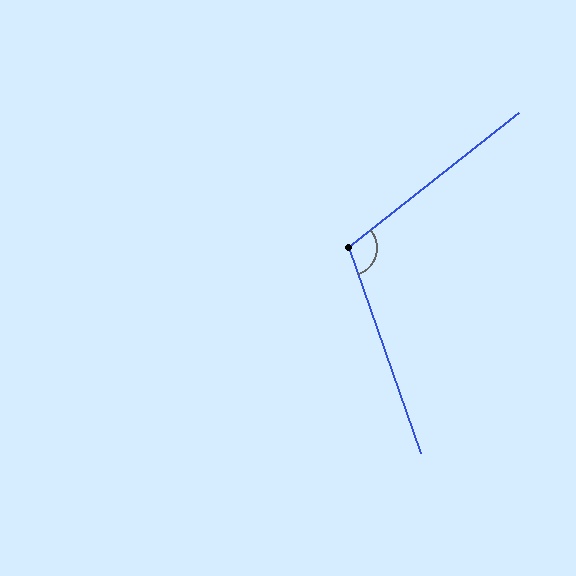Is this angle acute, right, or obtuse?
It is obtuse.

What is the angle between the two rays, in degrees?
Approximately 109 degrees.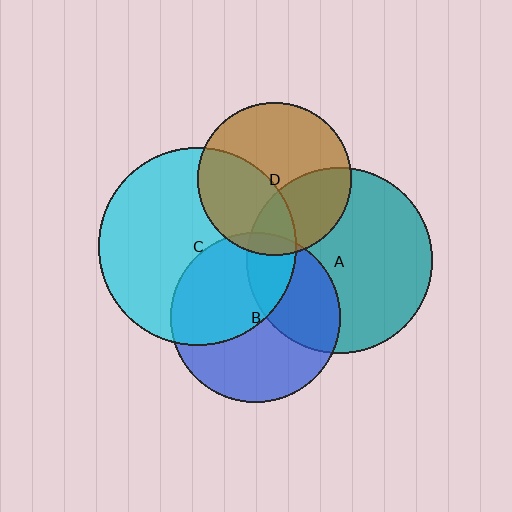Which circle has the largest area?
Circle C (cyan).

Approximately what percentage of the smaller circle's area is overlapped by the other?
Approximately 5%.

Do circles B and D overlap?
Yes.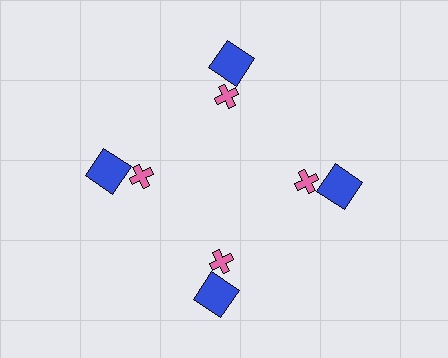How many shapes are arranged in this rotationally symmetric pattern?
There are 8 shapes, arranged in 4 groups of 2.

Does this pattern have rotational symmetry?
Yes, this pattern has 4-fold rotational symmetry. It looks the same after rotating 90 degrees around the center.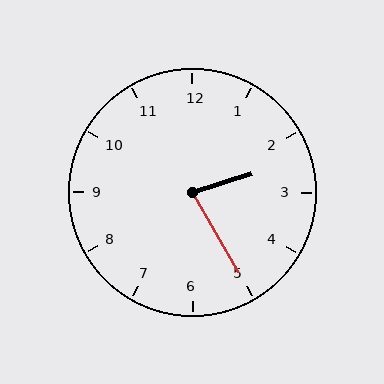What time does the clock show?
2:25.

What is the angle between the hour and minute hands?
Approximately 78 degrees.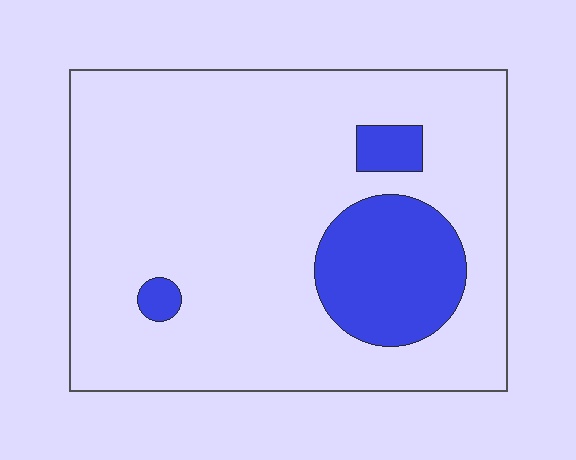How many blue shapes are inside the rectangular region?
3.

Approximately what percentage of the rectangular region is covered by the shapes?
Approximately 15%.